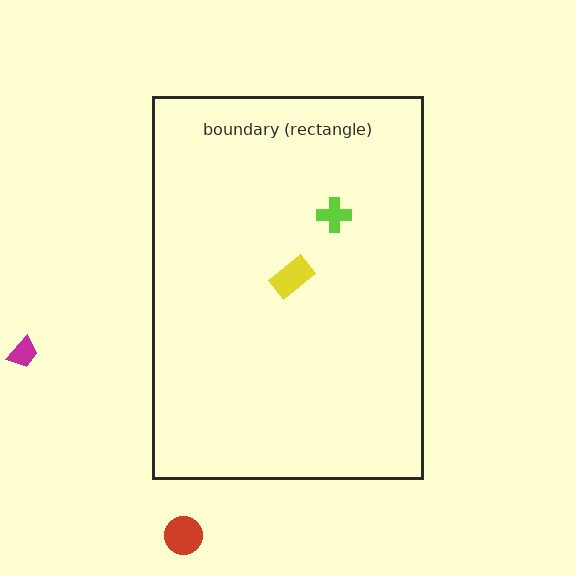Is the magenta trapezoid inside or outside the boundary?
Outside.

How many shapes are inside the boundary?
2 inside, 2 outside.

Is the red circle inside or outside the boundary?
Outside.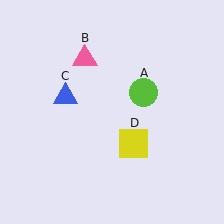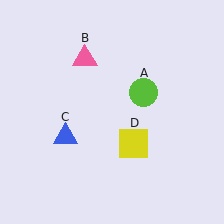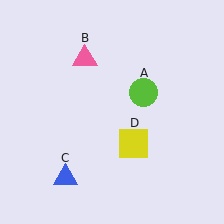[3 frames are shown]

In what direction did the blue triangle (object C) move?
The blue triangle (object C) moved down.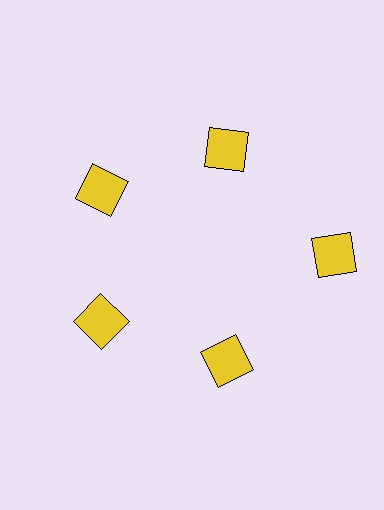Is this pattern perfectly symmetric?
No. The 5 yellow squares are arranged in a ring, but one element near the 3 o'clock position is pushed outward from the center, breaking the 5-fold rotational symmetry.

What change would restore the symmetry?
The symmetry would be restored by moving it inward, back onto the ring so that all 5 squares sit at equal angles and equal distance from the center.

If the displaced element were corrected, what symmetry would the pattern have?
It would have 5-fold rotational symmetry — the pattern would map onto itself every 72 degrees.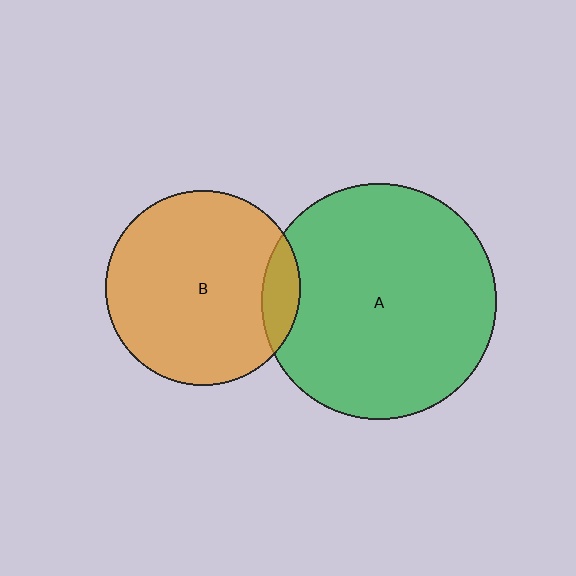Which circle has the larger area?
Circle A (green).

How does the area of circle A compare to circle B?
Approximately 1.5 times.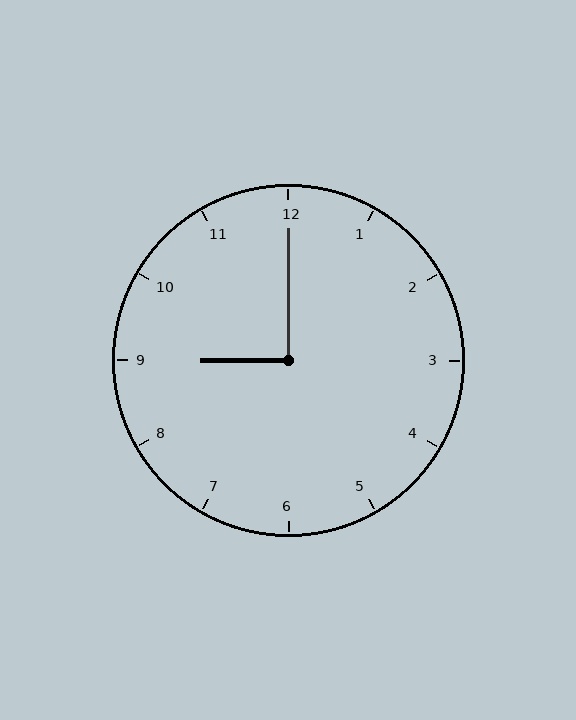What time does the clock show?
9:00.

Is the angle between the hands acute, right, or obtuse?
It is right.